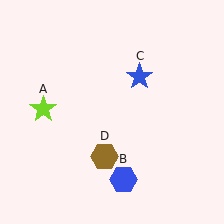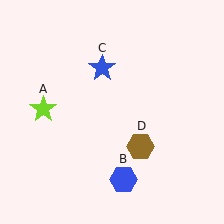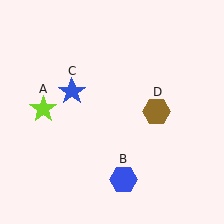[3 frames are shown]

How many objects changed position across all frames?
2 objects changed position: blue star (object C), brown hexagon (object D).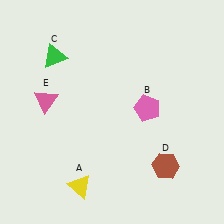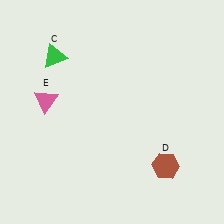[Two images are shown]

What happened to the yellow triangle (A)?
The yellow triangle (A) was removed in Image 2. It was in the bottom-left area of Image 1.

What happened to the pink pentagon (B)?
The pink pentagon (B) was removed in Image 2. It was in the top-right area of Image 1.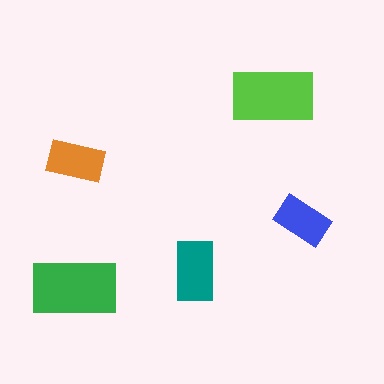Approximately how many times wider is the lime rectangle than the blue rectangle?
About 1.5 times wider.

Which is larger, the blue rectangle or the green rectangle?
The green one.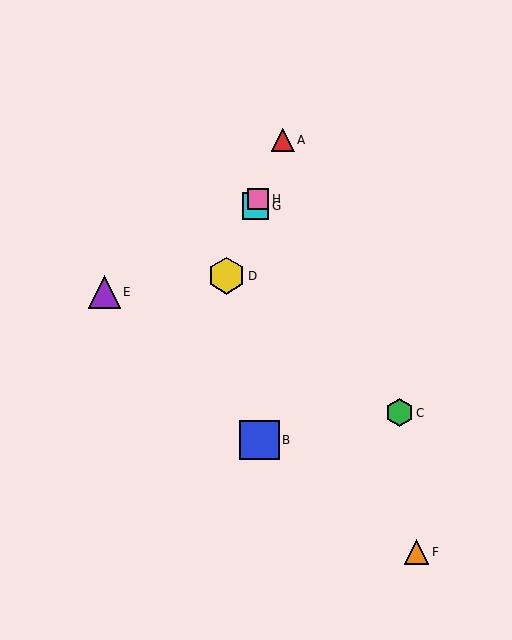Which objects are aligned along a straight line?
Objects A, D, G, H are aligned along a straight line.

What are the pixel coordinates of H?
Object H is at (258, 199).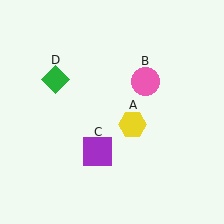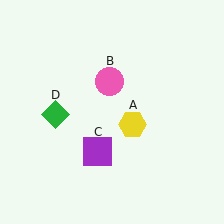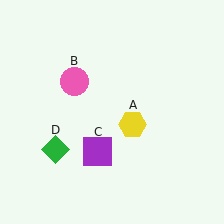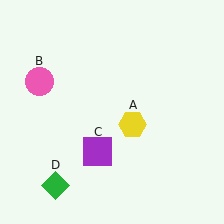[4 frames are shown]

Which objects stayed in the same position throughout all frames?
Yellow hexagon (object A) and purple square (object C) remained stationary.